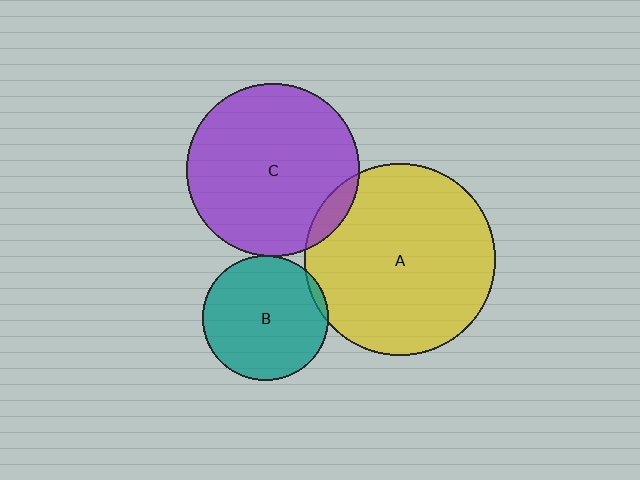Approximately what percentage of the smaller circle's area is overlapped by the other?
Approximately 5%.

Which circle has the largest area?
Circle A (yellow).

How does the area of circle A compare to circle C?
Approximately 1.2 times.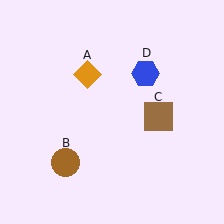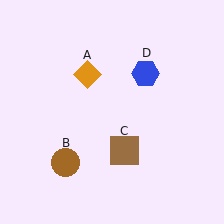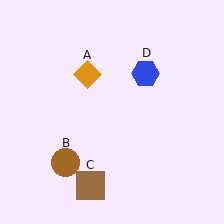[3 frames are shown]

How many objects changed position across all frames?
1 object changed position: brown square (object C).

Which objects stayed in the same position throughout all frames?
Orange diamond (object A) and brown circle (object B) and blue hexagon (object D) remained stationary.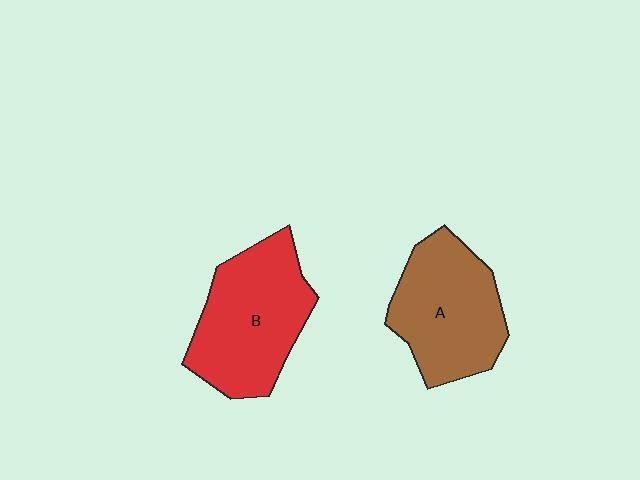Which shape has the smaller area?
Shape A (brown).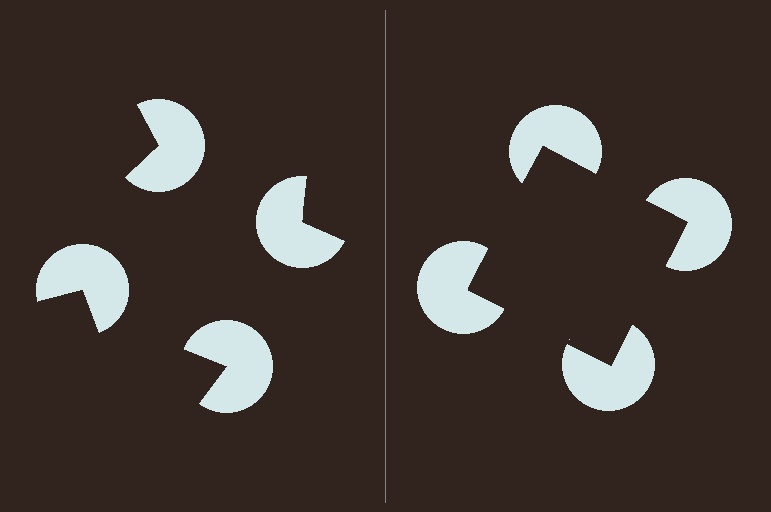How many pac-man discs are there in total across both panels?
8 — 4 on each side.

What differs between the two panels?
The pac-man discs are positioned identically on both sides; only the wedge orientations differ. On the right they align to a square; on the left they are misaligned.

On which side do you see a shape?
An illusory square appears on the right side. On the left side the wedge cuts are rotated, so no coherent shape forms.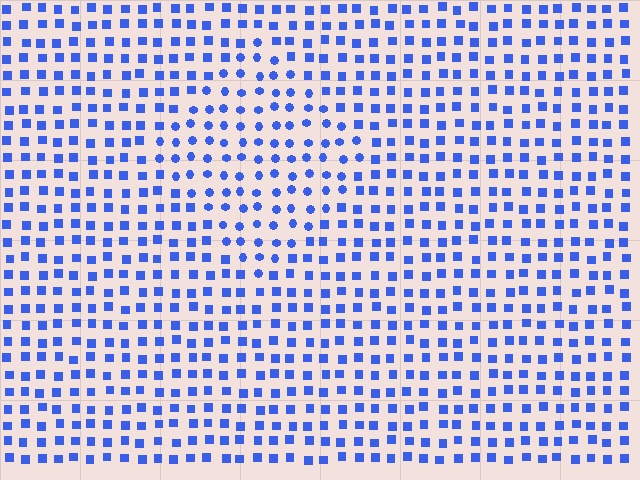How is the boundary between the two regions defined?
The boundary is defined by a change in element shape: circles inside vs. squares outside. All elements share the same color and spacing.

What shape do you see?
I see a diamond.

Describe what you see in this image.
The image is filled with small blue elements arranged in a uniform grid. A diamond-shaped region contains circles, while the surrounding area contains squares. The boundary is defined purely by the change in element shape.